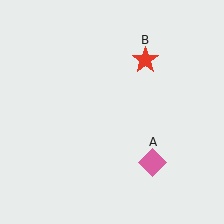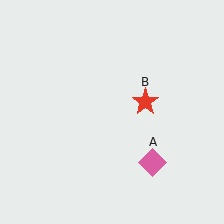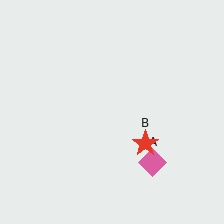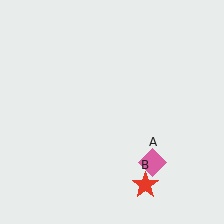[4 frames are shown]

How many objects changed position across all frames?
1 object changed position: red star (object B).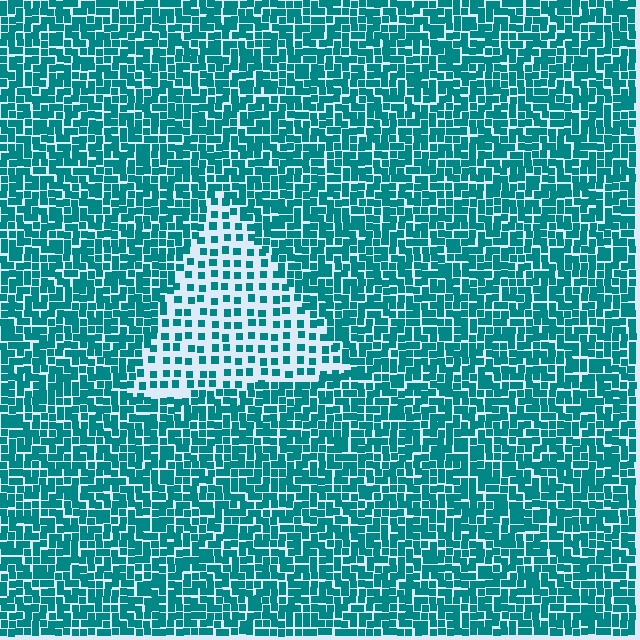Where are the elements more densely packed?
The elements are more densely packed outside the triangle boundary.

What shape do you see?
I see a triangle.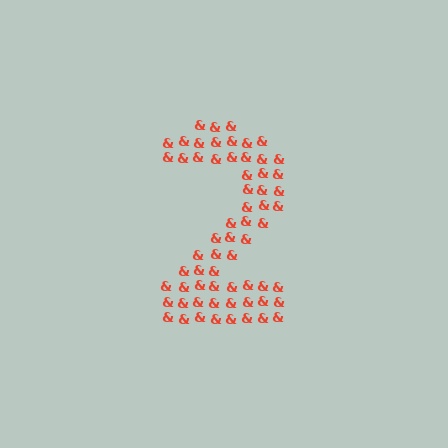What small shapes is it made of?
It is made of small ampersands.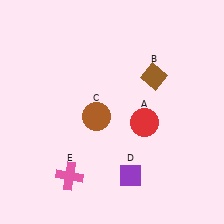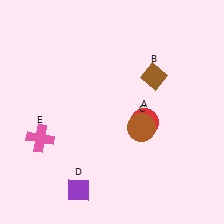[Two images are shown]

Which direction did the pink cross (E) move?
The pink cross (E) moved up.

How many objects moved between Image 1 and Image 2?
3 objects moved between the two images.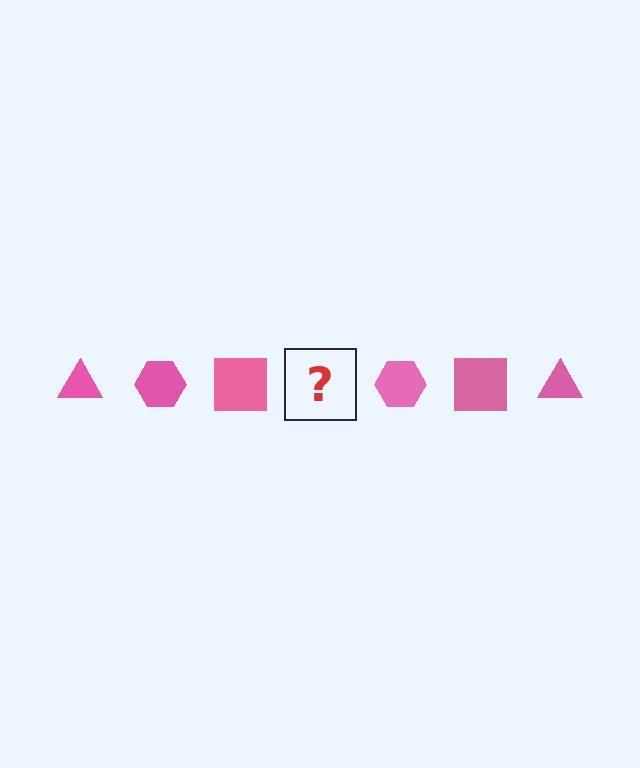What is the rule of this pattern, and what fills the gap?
The rule is that the pattern cycles through triangle, hexagon, square shapes in pink. The gap should be filled with a pink triangle.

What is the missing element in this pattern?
The missing element is a pink triangle.